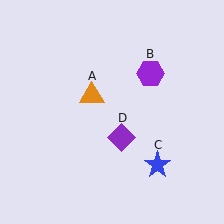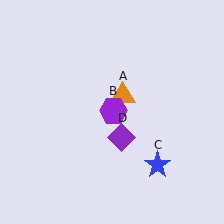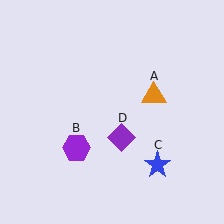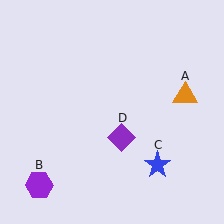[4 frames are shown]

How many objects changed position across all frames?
2 objects changed position: orange triangle (object A), purple hexagon (object B).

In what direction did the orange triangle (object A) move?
The orange triangle (object A) moved right.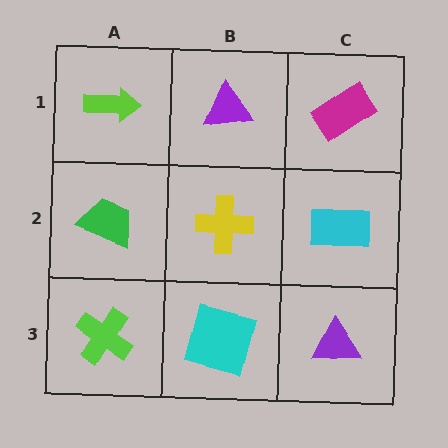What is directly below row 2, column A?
A lime cross.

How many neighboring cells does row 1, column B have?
3.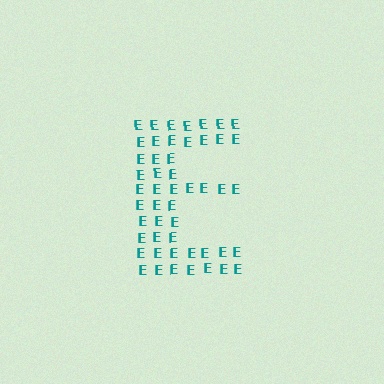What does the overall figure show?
The overall figure shows the letter E.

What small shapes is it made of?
It is made of small letter E's.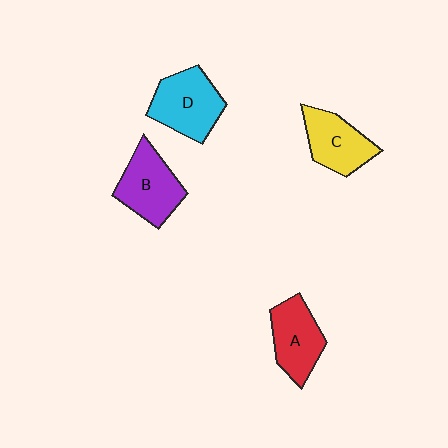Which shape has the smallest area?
Shape C (yellow).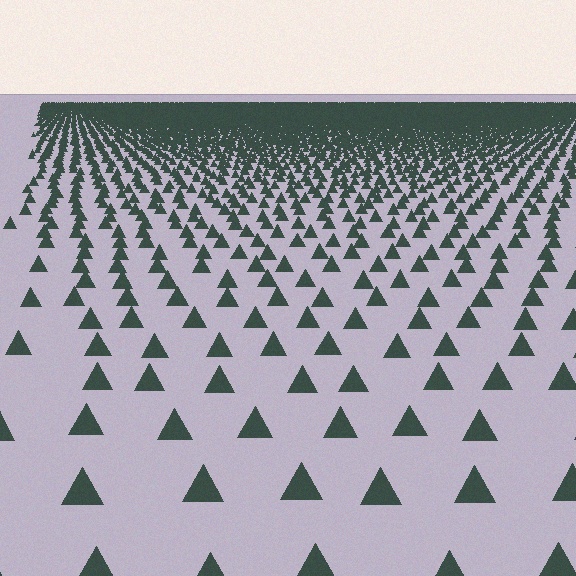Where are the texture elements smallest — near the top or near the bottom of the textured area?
Near the top.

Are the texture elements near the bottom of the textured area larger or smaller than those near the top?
Larger. Near the bottom, elements are closer to the viewer and appear at a bigger on-screen size.